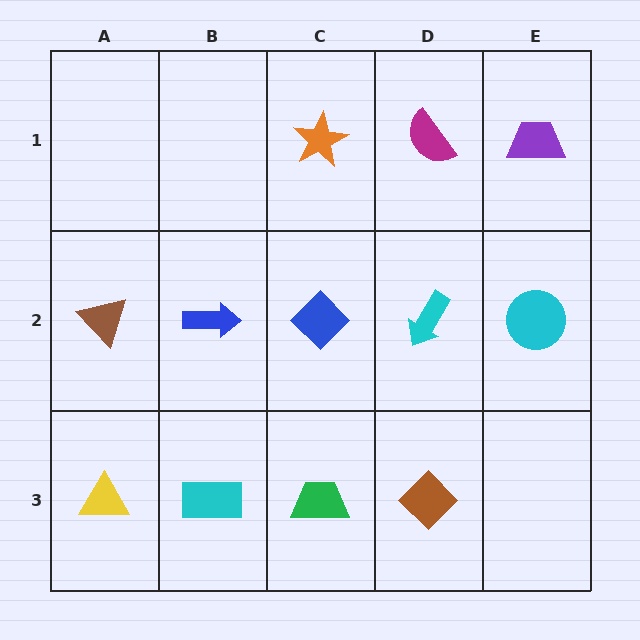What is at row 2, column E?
A cyan circle.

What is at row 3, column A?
A yellow triangle.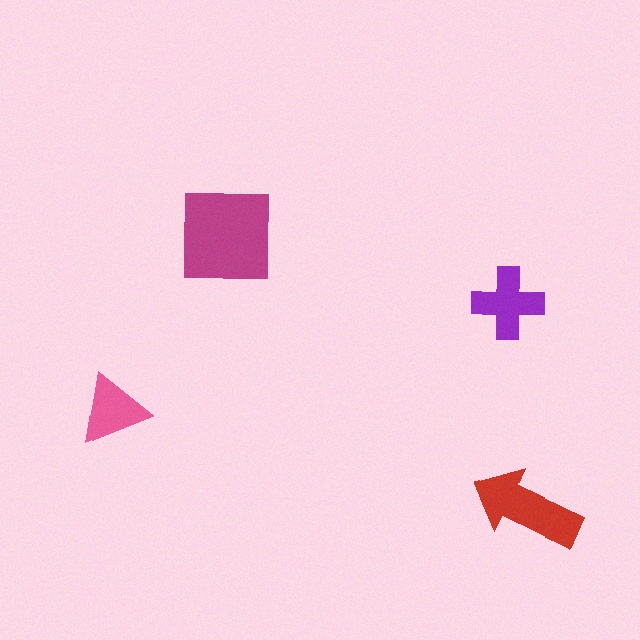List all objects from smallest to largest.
The pink triangle, the purple cross, the red arrow, the magenta square.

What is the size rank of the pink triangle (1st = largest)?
4th.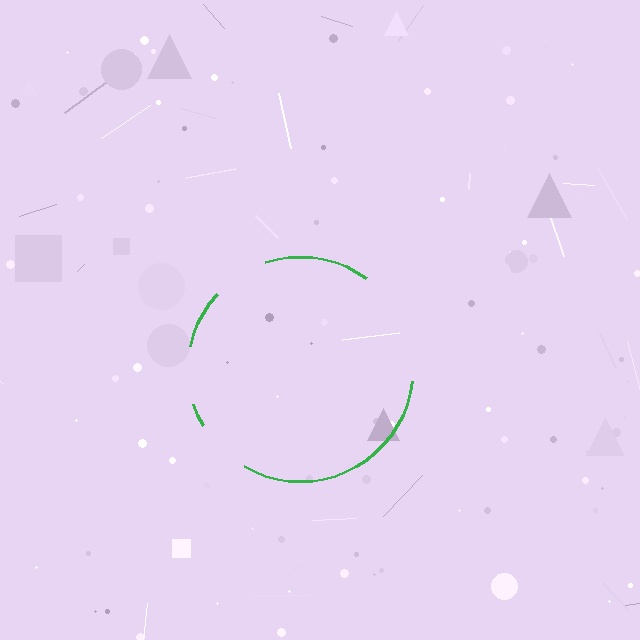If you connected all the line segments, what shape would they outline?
They would outline a circle.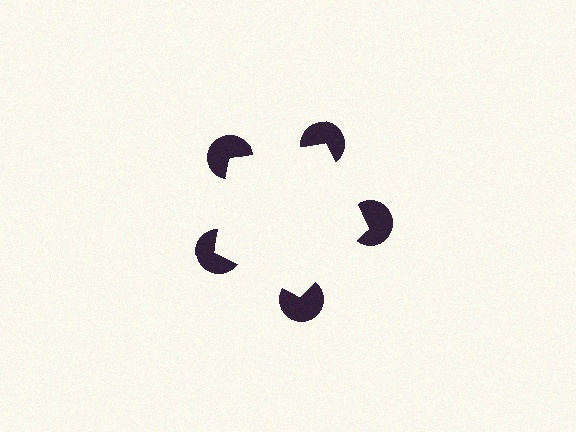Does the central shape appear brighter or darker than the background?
It typically appears slightly brighter than the background, even though no actual brightness change is drawn.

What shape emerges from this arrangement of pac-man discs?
An illusory pentagon — its edges are inferred from the aligned wedge cuts in the pac-man discs, not physically drawn.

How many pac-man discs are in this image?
There are 5 — one at each vertex of the illusory pentagon.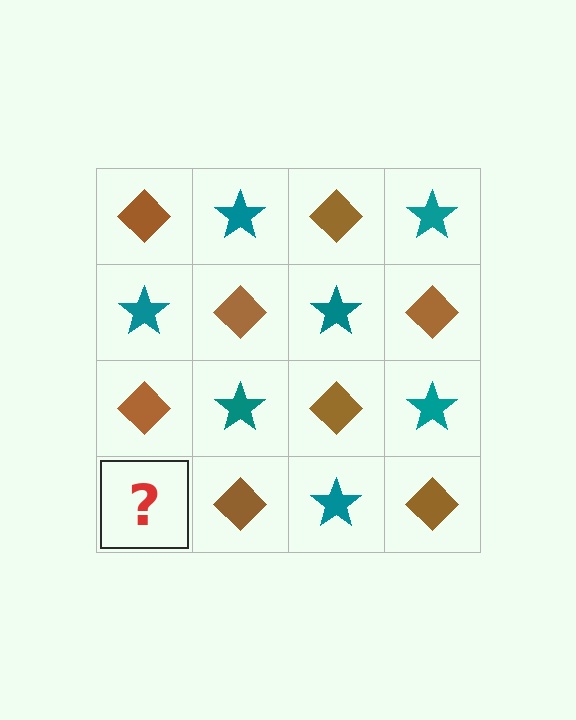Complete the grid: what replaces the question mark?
The question mark should be replaced with a teal star.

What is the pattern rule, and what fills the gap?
The rule is that it alternates brown diamond and teal star in a checkerboard pattern. The gap should be filled with a teal star.